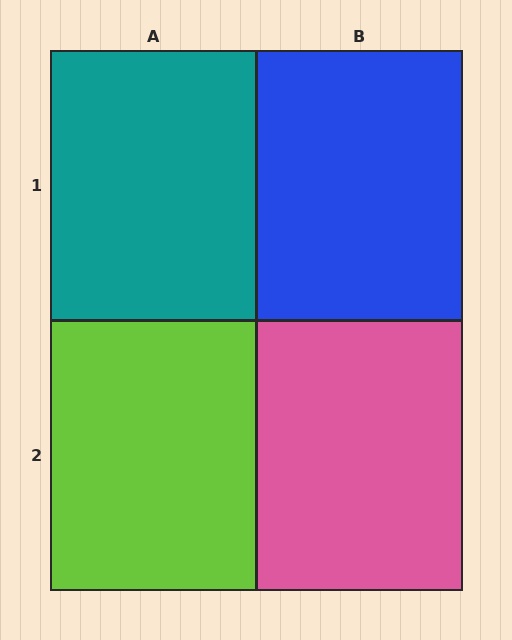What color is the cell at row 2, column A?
Lime.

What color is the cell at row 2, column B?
Pink.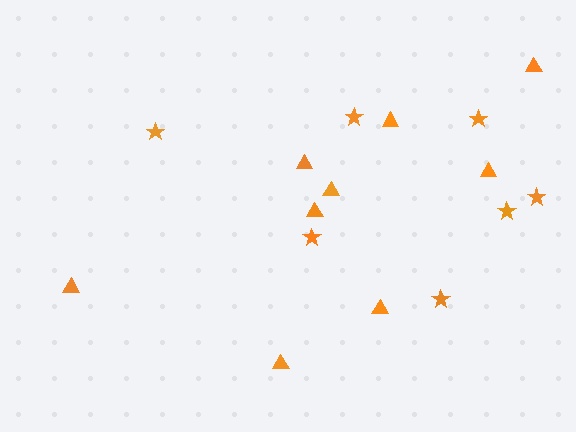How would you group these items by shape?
There are 2 groups: one group of triangles (9) and one group of stars (7).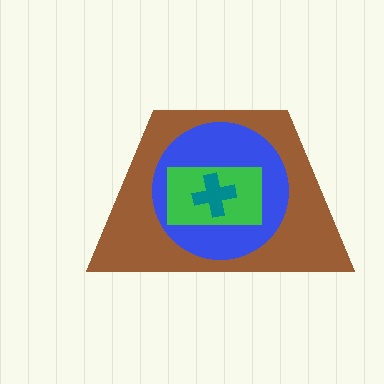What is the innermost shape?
The teal cross.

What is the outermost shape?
The brown trapezoid.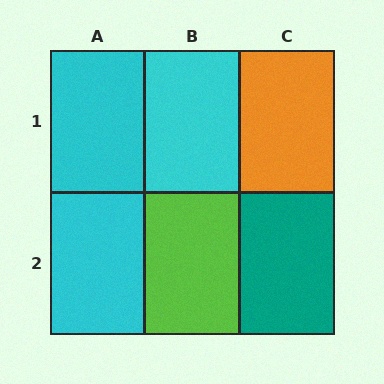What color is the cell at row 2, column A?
Cyan.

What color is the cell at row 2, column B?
Lime.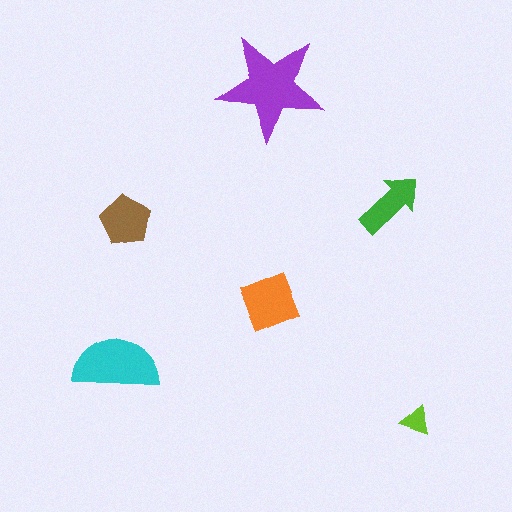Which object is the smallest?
The lime triangle.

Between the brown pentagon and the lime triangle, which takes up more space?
The brown pentagon.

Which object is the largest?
The purple star.